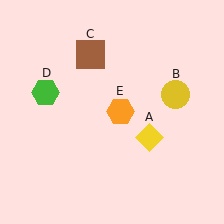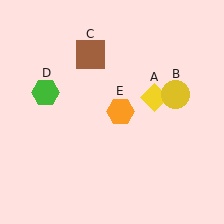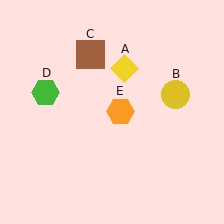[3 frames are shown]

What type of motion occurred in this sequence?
The yellow diamond (object A) rotated counterclockwise around the center of the scene.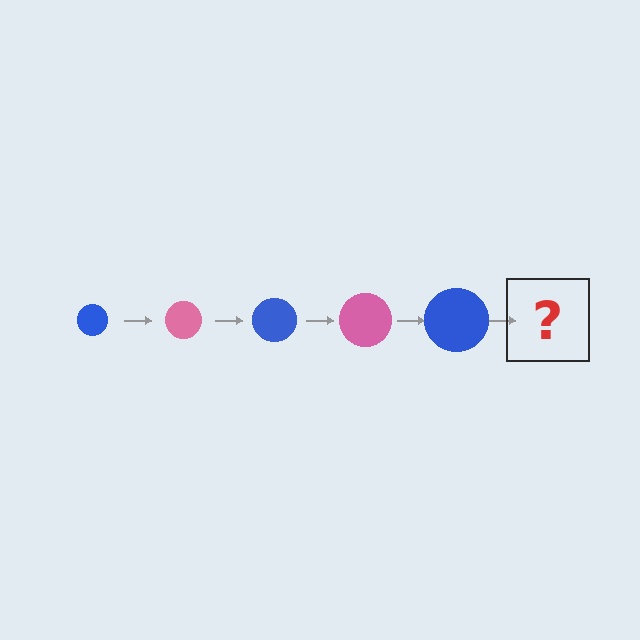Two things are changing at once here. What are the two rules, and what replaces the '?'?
The two rules are that the circle grows larger each step and the color cycles through blue and pink. The '?' should be a pink circle, larger than the previous one.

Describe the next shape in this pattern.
It should be a pink circle, larger than the previous one.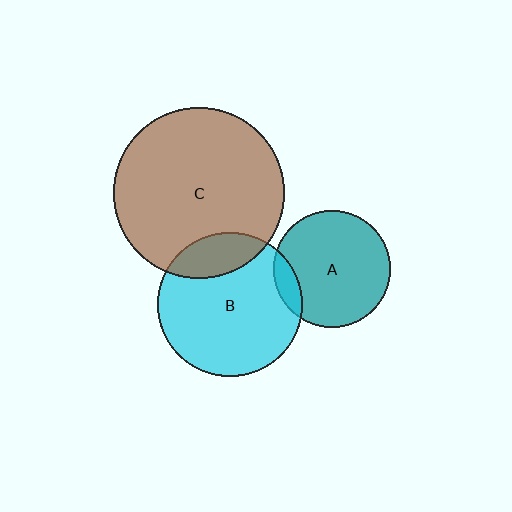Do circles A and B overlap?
Yes.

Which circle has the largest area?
Circle C (brown).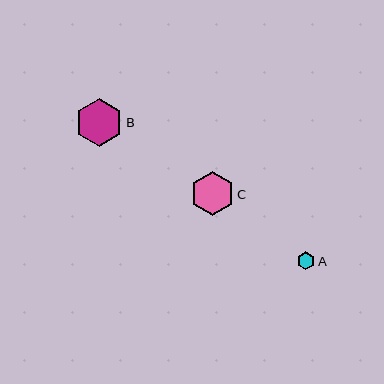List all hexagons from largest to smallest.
From largest to smallest: B, C, A.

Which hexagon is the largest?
Hexagon B is the largest with a size of approximately 48 pixels.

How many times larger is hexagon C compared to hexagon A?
Hexagon C is approximately 2.4 times the size of hexagon A.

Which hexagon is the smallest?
Hexagon A is the smallest with a size of approximately 18 pixels.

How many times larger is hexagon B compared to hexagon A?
Hexagon B is approximately 2.7 times the size of hexagon A.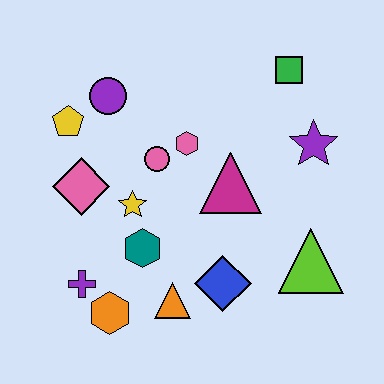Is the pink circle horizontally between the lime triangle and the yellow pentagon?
Yes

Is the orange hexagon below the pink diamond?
Yes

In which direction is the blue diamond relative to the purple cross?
The blue diamond is to the right of the purple cross.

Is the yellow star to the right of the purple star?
No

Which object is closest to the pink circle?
The pink hexagon is closest to the pink circle.